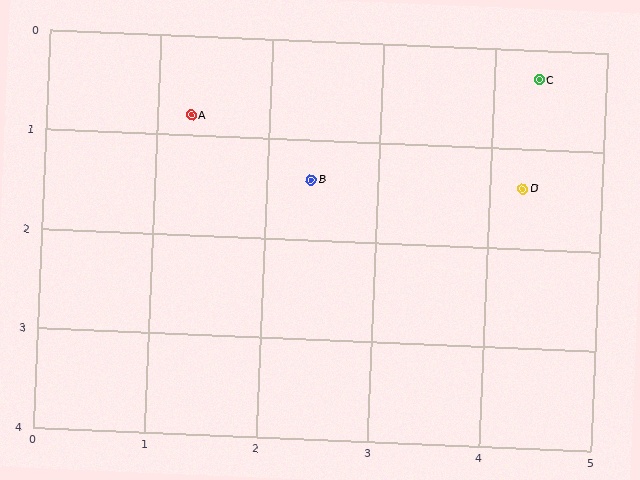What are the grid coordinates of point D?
Point D is at approximately (4.3, 1.4).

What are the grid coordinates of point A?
Point A is at approximately (1.3, 0.8).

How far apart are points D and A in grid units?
Points D and A are about 3.1 grid units apart.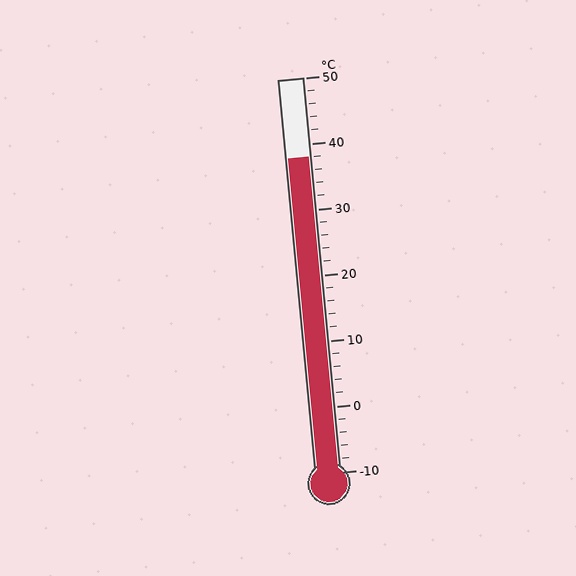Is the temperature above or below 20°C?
The temperature is above 20°C.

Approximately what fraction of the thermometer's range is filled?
The thermometer is filled to approximately 80% of its range.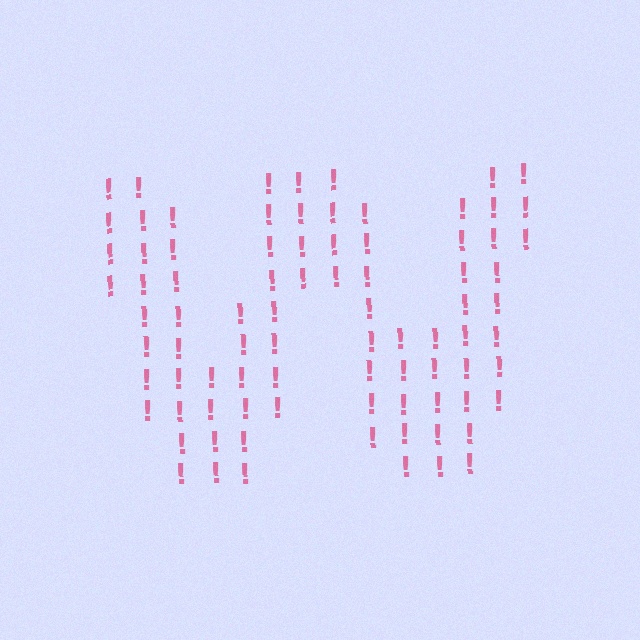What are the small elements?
The small elements are exclamation marks.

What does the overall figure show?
The overall figure shows the letter W.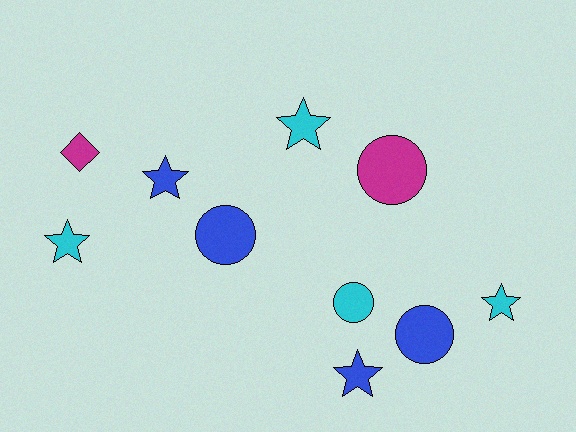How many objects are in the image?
There are 10 objects.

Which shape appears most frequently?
Star, with 5 objects.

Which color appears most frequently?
Blue, with 4 objects.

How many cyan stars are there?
There are 3 cyan stars.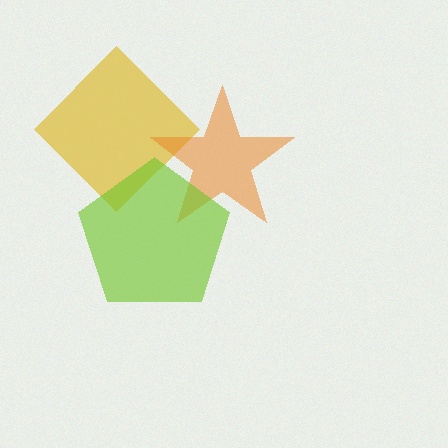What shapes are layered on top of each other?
The layered shapes are: a yellow diamond, an orange star, a lime pentagon.